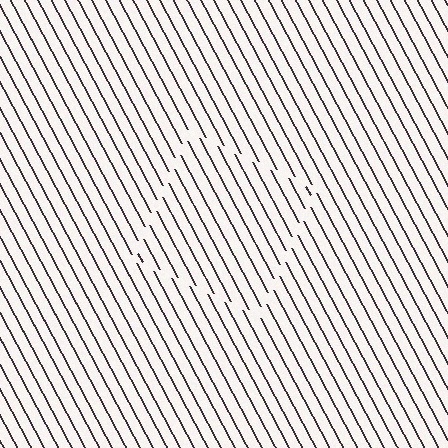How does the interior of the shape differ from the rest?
The interior of the shape contains the same grating, shifted by half a period — the contour is defined by the phase discontinuity where line-ends from the inner and outer gratings abut.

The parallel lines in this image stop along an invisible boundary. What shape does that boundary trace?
An illusory square. The interior of the shape contains the same grating, shifted by half a period — the contour is defined by the phase discontinuity where line-ends from the inner and outer gratings abut.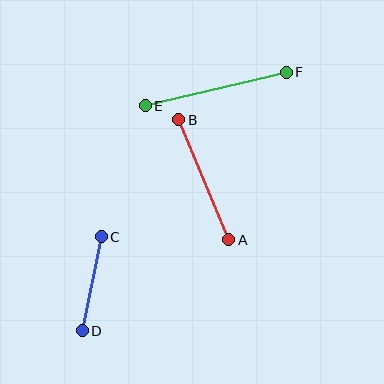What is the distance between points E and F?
The distance is approximately 145 pixels.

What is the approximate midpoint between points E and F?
The midpoint is at approximately (216, 89) pixels.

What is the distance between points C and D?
The distance is approximately 96 pixels.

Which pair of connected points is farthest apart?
Points E and F are farthest apart.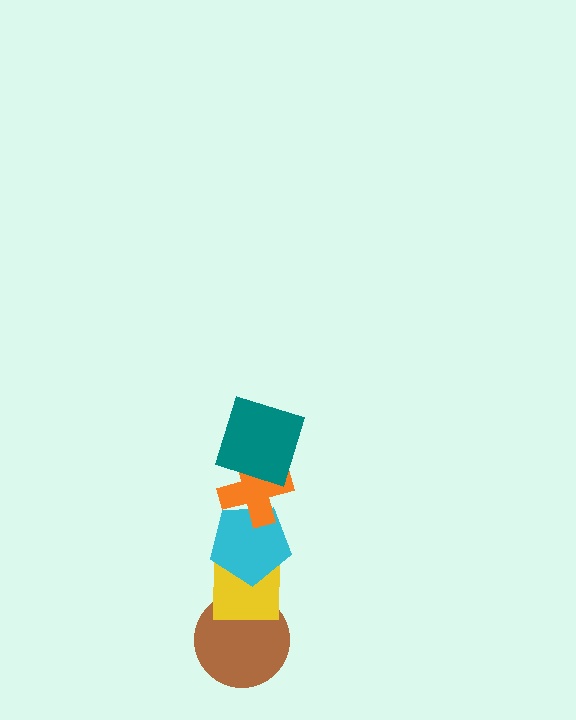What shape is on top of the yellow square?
The cyan pentagon is on top of the yellow square.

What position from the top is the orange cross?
The orange cross is 2nd from the top.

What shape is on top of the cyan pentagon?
The orange cross is on top of the cyan pentagon.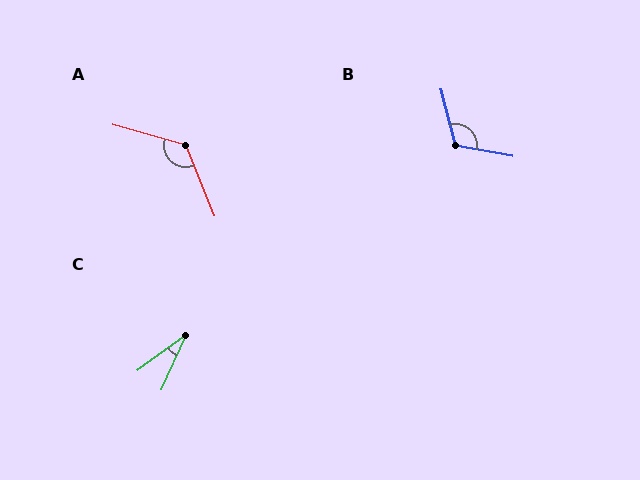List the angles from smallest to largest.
C (29°), B (115°), A (128°).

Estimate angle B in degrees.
Approximately 115 degrees.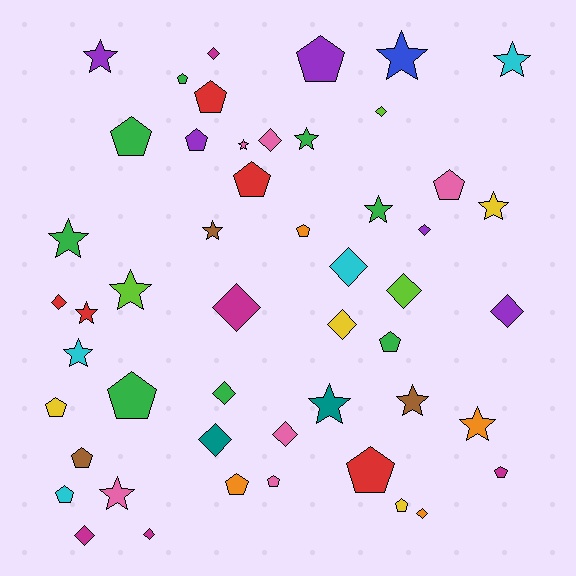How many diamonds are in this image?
There are 16 diamonds.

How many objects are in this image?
There are 50 objects.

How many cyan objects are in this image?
There are 4 cyan objects.